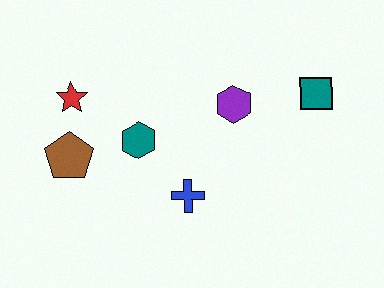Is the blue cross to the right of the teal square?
No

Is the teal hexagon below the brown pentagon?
No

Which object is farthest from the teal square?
The brown pentagon is farthest from the teal square.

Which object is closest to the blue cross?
The teal hexagon is closest to the blue cross.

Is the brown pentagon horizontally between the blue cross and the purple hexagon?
No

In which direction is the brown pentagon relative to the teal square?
The brown pentagon is to the left of the teal square.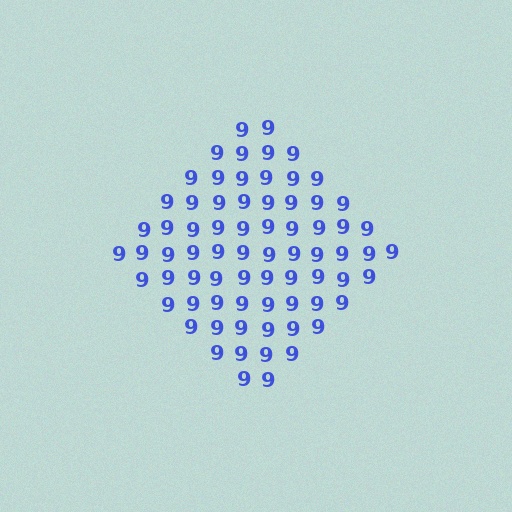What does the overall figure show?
The overall figure shows a diamond.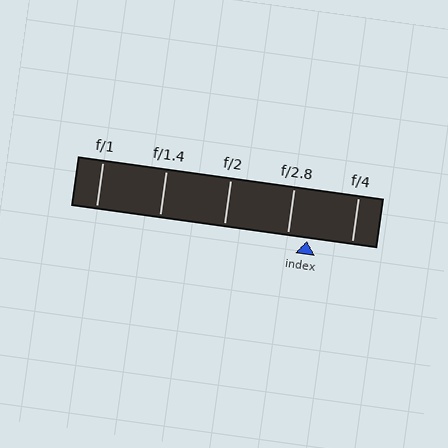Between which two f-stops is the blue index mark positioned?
The index mark is between f/2.8 and f/4.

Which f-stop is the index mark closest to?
The index mark is closest to f/2.8.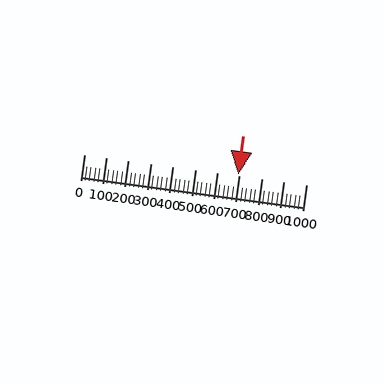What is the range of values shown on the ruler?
The ruler shows values from 0 to 1000.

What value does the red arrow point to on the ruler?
The red arrow points to approximately 694.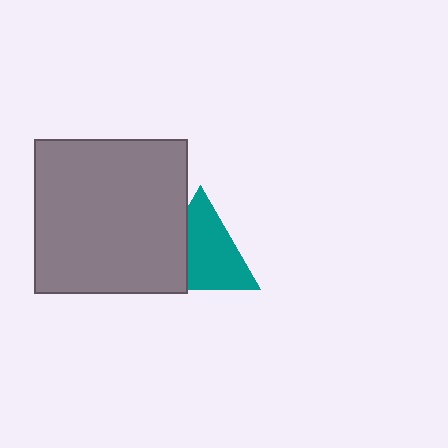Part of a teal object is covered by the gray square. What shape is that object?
It is a triangle.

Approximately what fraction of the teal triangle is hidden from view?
Roughly 31% of the teal triangle is hidden behind the gray square.